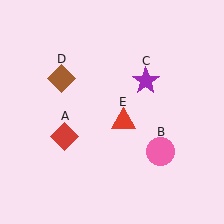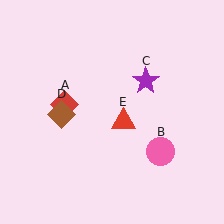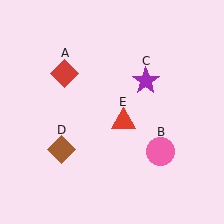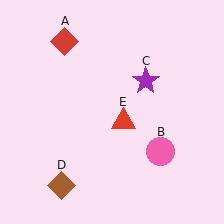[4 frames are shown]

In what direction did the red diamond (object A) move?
The red diamond (object A) moved up.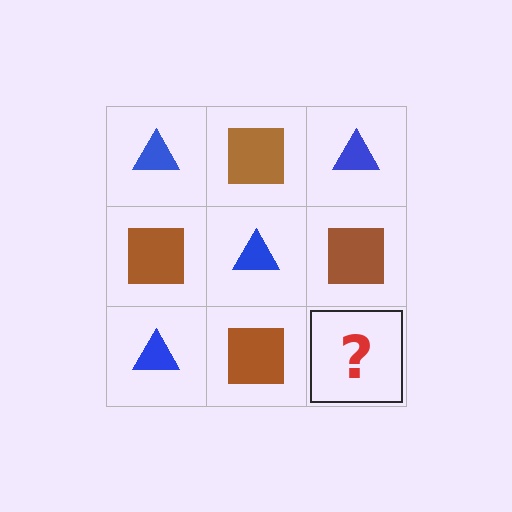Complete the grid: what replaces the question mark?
The question mark should be replaced with a blue triangle.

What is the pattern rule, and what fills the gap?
The rule is that it alternates blue triangle and brown square in a checkerboard pattern. The gap should be filled with a blue triangle.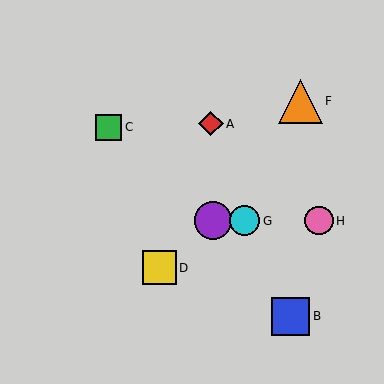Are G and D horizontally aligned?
No, G is at y≈221 and D is at y≈268.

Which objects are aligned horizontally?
Objects E, G, H are aligned horizontally.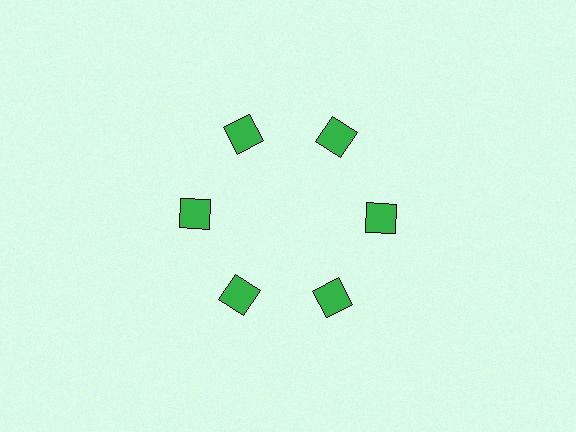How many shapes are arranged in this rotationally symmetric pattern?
There are 6 shapes, arranged in 6 groups of 1.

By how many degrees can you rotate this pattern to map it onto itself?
The pattern maps onto itself every 60 degrees of rotation.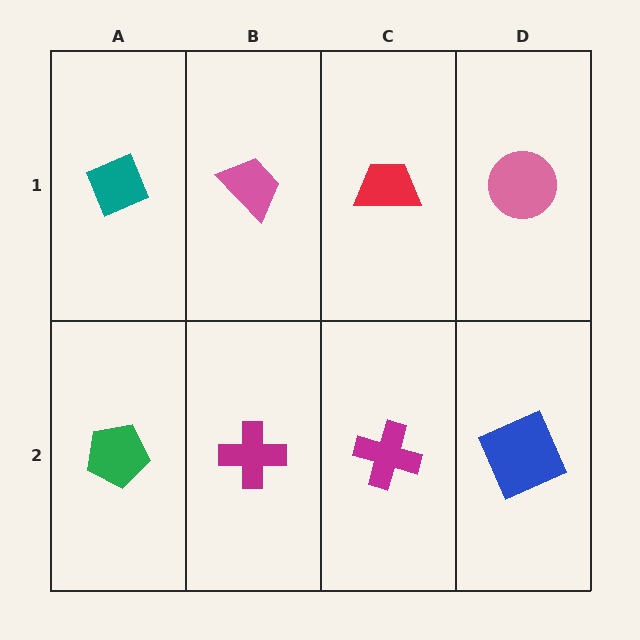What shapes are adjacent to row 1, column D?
A blue square (row 2, column D), a red trapezoid (row 1, column C).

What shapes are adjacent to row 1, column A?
A green pentagon (row 2, column A), a pink trapezoid (row 1, column B).